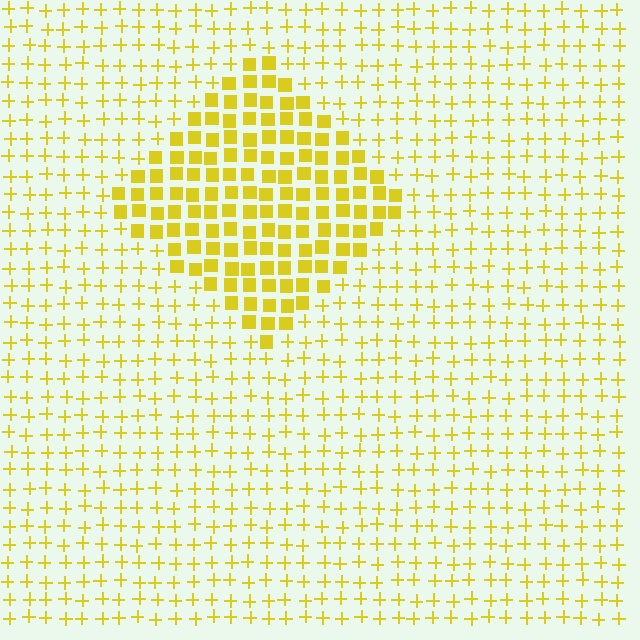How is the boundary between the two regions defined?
The boundary is defined by a change in element shape: squares inside vs. plus signs outside. All elements share the same color and spacing.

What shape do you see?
I see a diamond.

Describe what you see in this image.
The image is filled with small yellow elements arranged in a uniform grid. A diamond-shaped region contains squares, while the surrounding area contains plus signs. The boundary is defined purely by the change in element shape.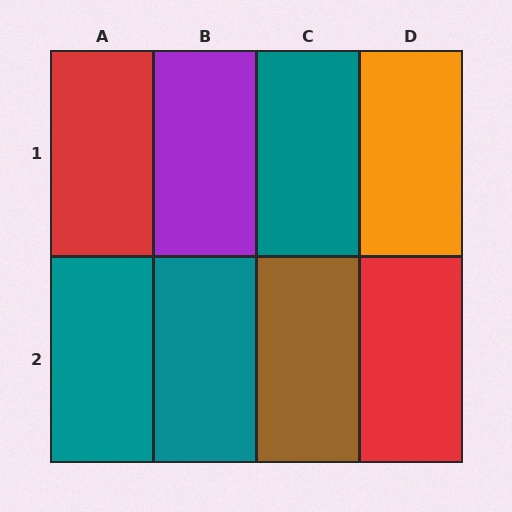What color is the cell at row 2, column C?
Brown.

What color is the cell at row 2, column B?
Teal.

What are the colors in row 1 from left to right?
Red, purple, teal, orange.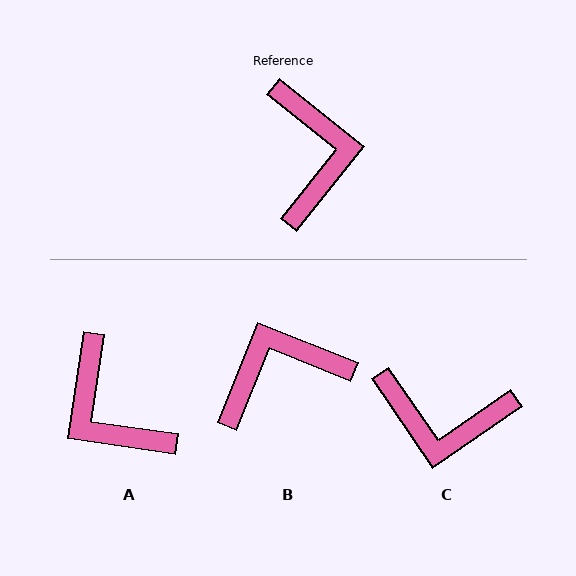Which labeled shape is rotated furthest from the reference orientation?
A, about 149 degrees away.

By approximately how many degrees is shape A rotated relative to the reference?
Approximately 149 degrees clockwise.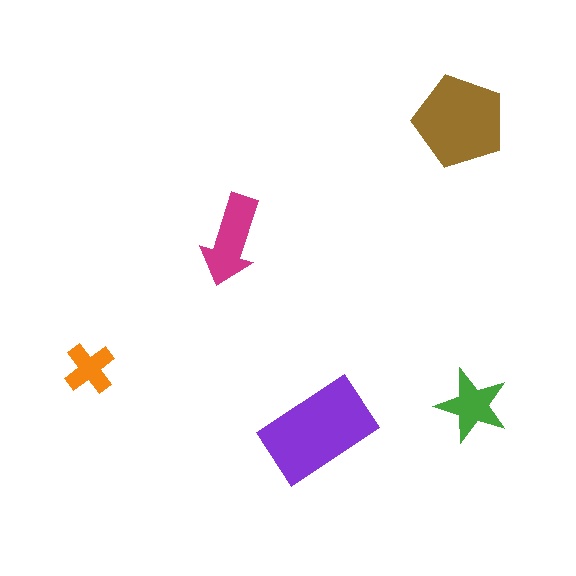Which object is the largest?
The purple rectangle.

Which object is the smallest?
The orange cross.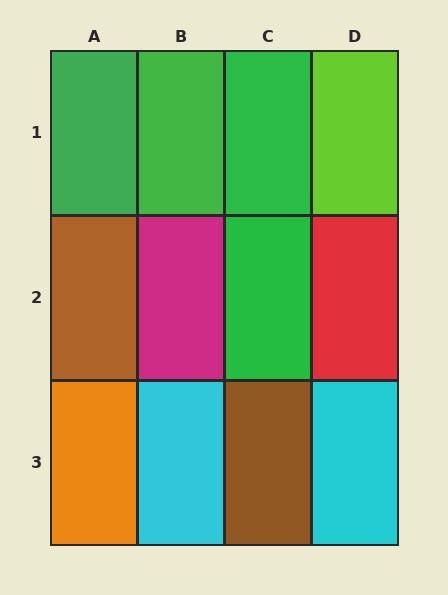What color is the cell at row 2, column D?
Red.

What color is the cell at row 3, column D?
Cyan.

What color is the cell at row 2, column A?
Brown.